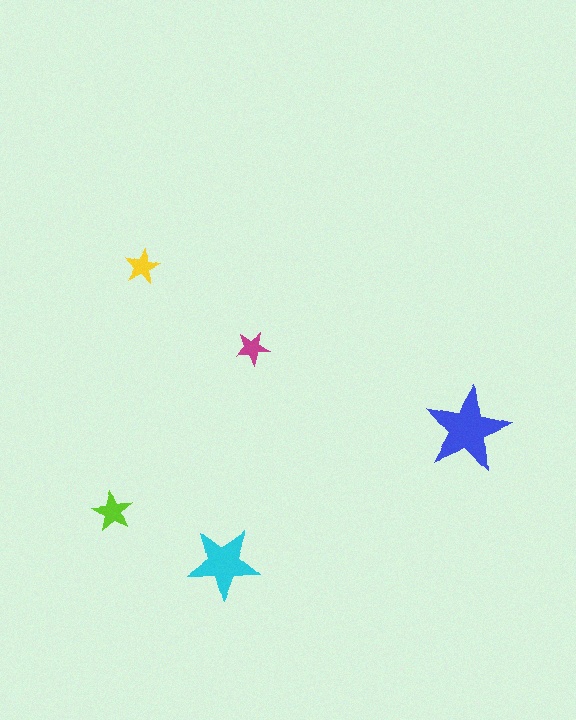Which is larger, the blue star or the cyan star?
The blue one.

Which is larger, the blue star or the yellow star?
The blue one.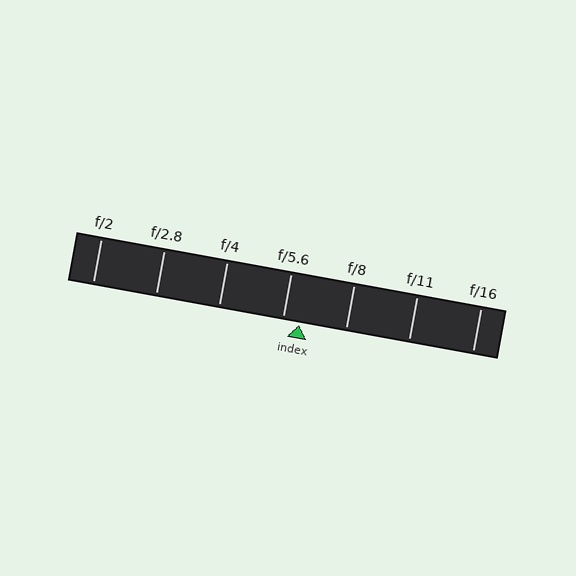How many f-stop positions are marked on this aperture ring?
There are 7 f-stop positions marked.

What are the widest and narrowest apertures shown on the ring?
The widest aperture shown is f/2 and the narrowest is f/16.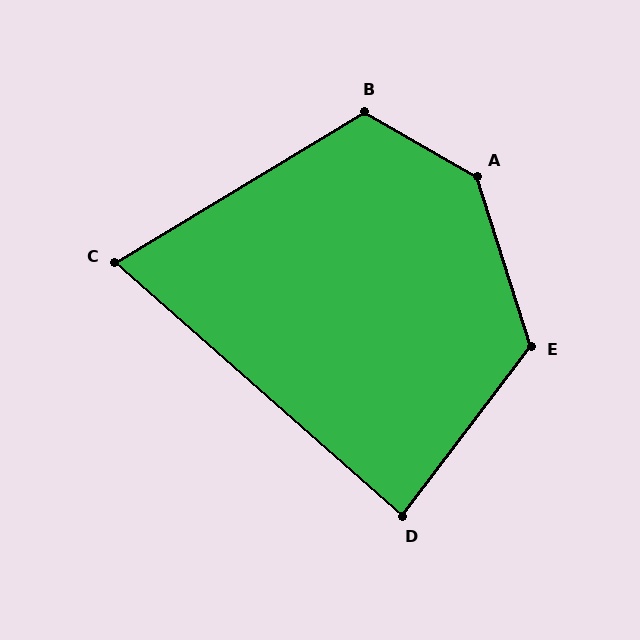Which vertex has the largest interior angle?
A, at approximately 137 degrees.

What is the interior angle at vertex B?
Approximately 119 degrees (obtuse).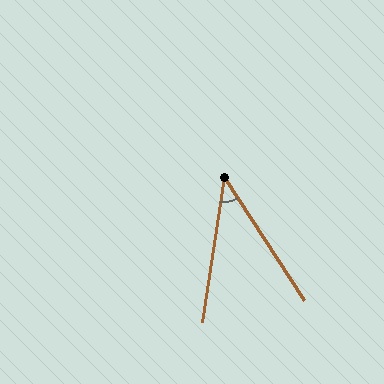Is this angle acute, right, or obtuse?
It is acute.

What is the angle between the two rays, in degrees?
Approximately 41 degrees.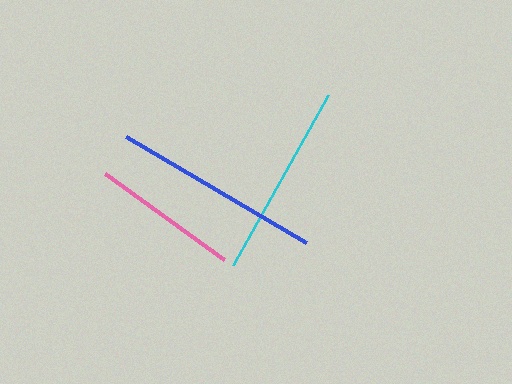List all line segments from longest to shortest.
From longest to shortest: blue, cyan, pink.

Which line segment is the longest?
The blue line is the longest at approximately 209 pixels.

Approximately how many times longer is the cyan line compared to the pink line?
The cyan line is approximately 1.3 times the length of the pink line.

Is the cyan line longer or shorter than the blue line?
The blue line is longer than the cyan line.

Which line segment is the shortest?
The pink line is the shortest at approximately 147 pixels.